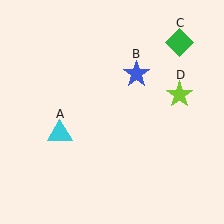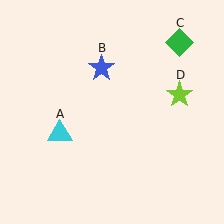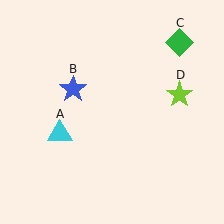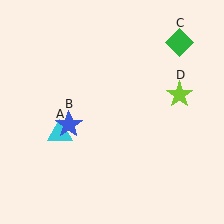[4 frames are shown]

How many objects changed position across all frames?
1 object changed position: blue star (object B).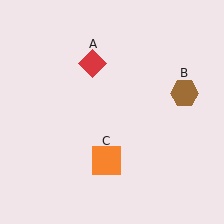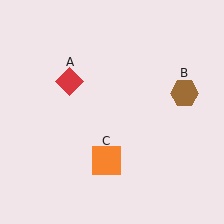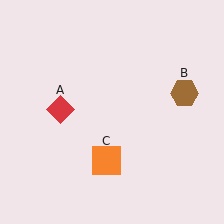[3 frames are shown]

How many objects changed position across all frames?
1 object changed position: red diamond (object A).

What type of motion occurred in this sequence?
The red diamond (object A) rotated counterclockwise around the center of the scene.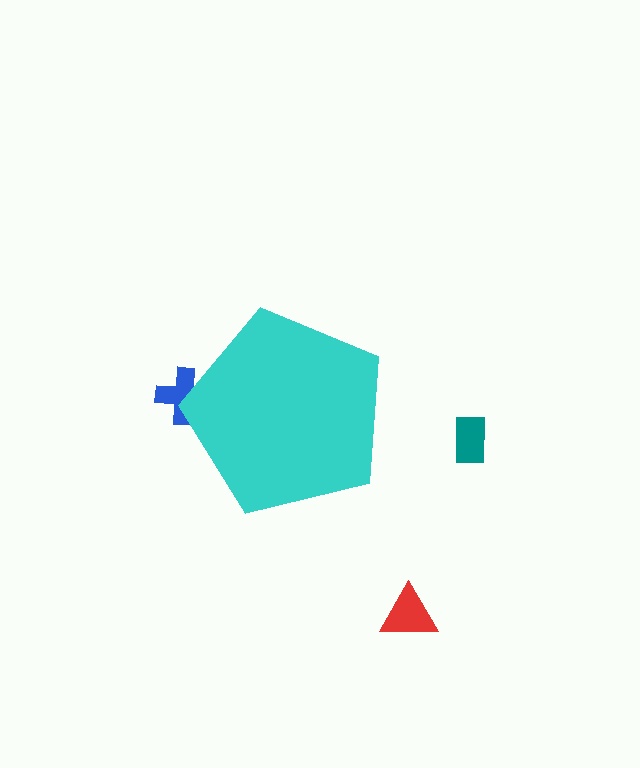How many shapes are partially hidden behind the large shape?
1 shape is partially hidden.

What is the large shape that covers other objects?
A cyan pentagon.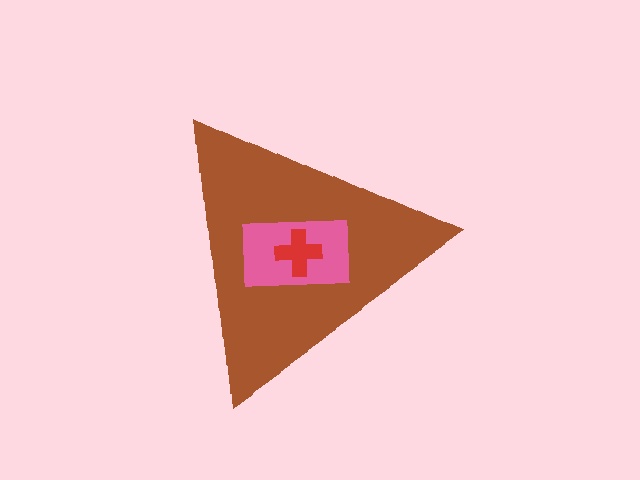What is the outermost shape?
The brown triangle.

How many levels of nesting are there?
3.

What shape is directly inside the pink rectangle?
The red cross.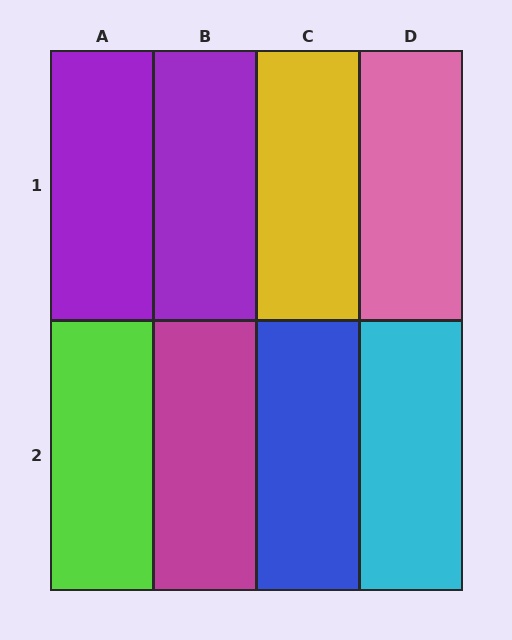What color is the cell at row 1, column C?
Yellow.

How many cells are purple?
2 cells are purple.